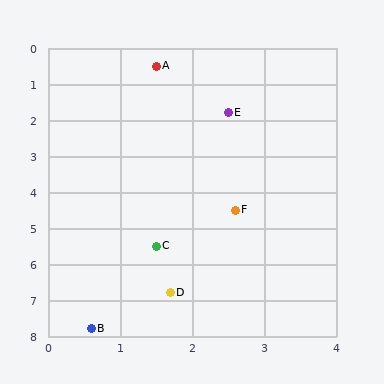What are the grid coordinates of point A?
Point A is at approximately (1.5, 0.5).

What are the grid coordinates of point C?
Point C is at approximately (1.5, 5.5).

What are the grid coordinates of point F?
Point F is at approximately (2.6, 4.5).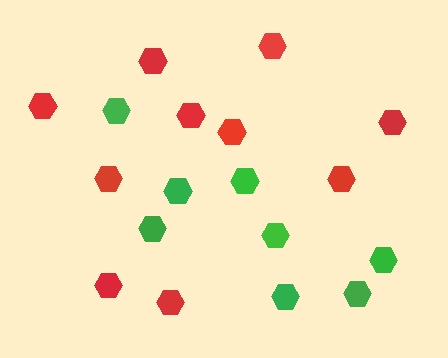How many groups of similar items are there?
There are 2 groups: one group of green hexagons (8) and one group of red hexagons (10).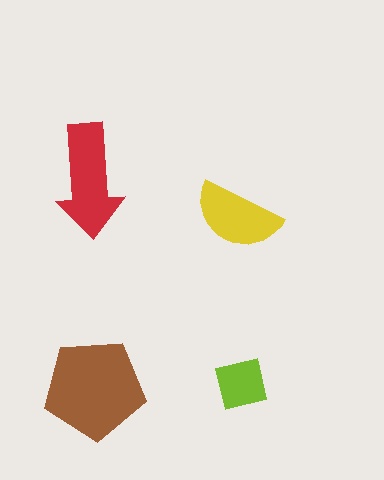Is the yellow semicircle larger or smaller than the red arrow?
Smaller.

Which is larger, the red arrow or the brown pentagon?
The brown pentagon.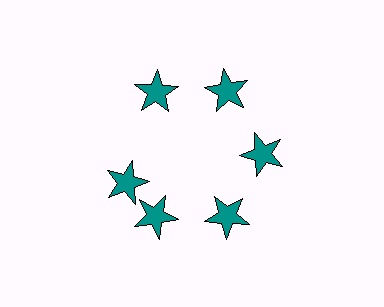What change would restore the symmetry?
The symmetry would be restored by rotating it back into even spacing with its neighbors so that all 6 stars sit at equal angles and equal distance from the center.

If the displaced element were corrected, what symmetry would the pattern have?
It would have 6-fold rotational symmetry — the pattern would map onto itself every 60 degrees.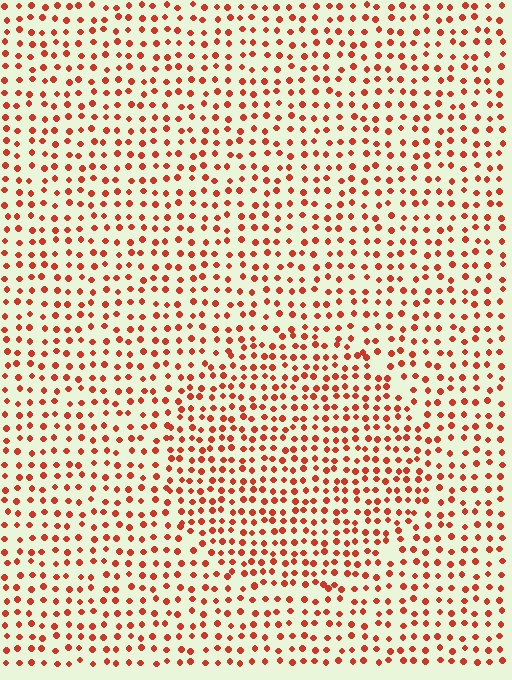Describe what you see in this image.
The image contains small red elements arranged at two different densities. A circle-shaped region is visible where the elements are more densely packed than the surrounding area.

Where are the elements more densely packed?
The elements are more densely packed inside the circle boundary.